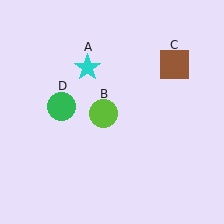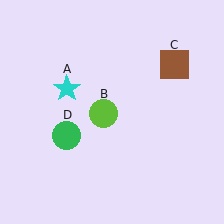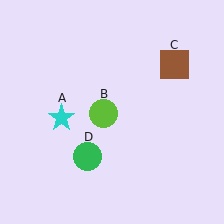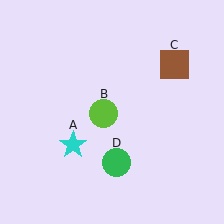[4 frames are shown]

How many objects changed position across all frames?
2 objects changed position: cyan star (object A), green circle (object D).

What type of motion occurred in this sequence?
The cyan star (object A), green circle (object D) rotated counterclockwise around the center of the scene.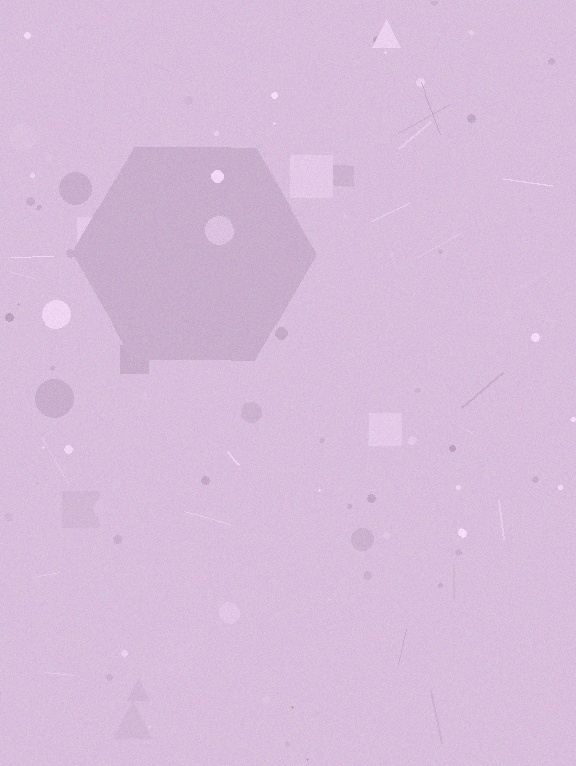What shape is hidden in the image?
A hexagon is hidden in the image.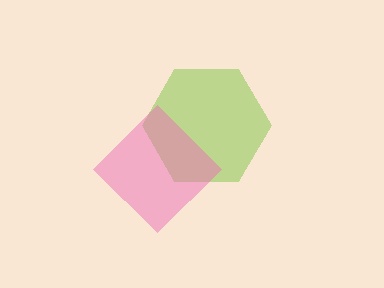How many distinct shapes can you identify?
There are 2 distinct shapes: a lime hexagon, a pink diamond.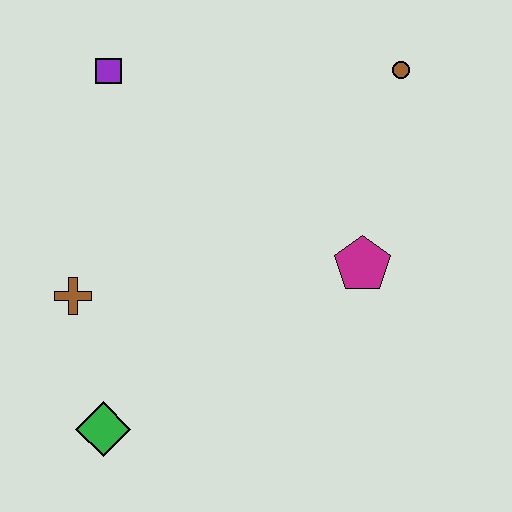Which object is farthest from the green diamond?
The brown circle is farthest from the green diamond.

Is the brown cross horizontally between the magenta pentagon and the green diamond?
No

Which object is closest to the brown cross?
The green diamond is closest to the brown cross.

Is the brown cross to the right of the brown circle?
No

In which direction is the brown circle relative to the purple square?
The brown circle is to the right of the purple square.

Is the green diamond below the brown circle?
Yes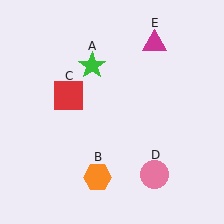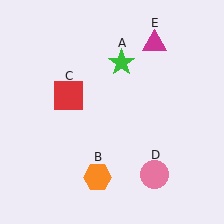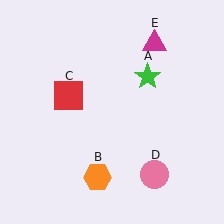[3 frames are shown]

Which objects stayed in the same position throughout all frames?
Orange hexagon (object B) and red square (object C) and pink circle (object D) and magenta triangle (object E) remained stationary.